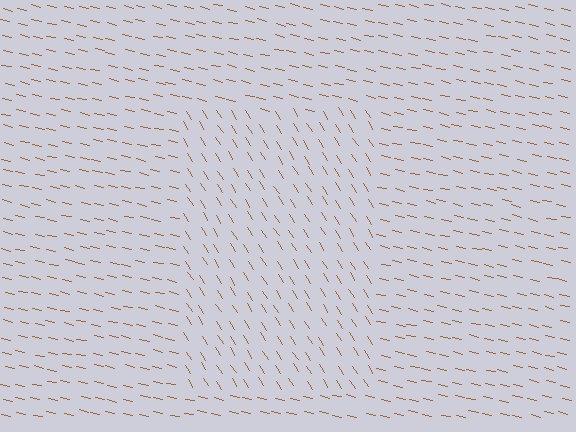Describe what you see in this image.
The image is filled with small brown line segments. A rectangle region in the image has lines oriented differently from the surrounding lines, creating a visible texture boundary.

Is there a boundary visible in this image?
Yes, there is a texture boundary formed by a change in line orientation.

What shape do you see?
I see a rectangle.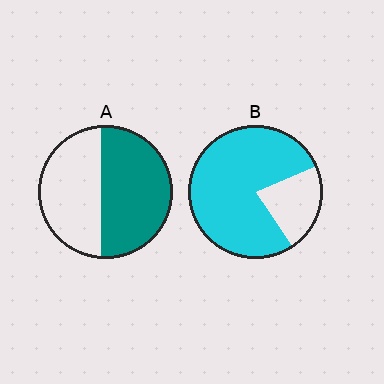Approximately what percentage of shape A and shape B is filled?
A is approximately 55% and B is approximately 80%.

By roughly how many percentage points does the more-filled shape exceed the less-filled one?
By roughly 25 percentage points (B over A).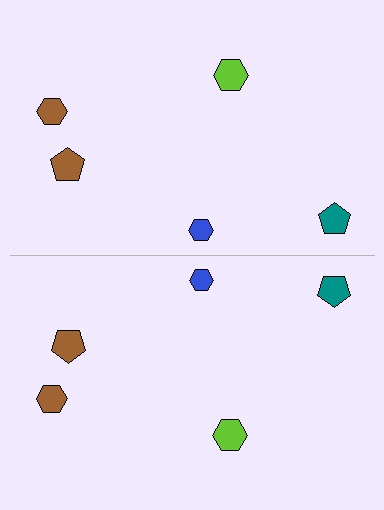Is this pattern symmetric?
Yes, this pattern has bilateral (reflection) symmetry.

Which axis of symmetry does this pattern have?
The pattern has a horizontal axis of symmetry running through the center of the image.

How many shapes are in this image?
There are 10 shapes in this image.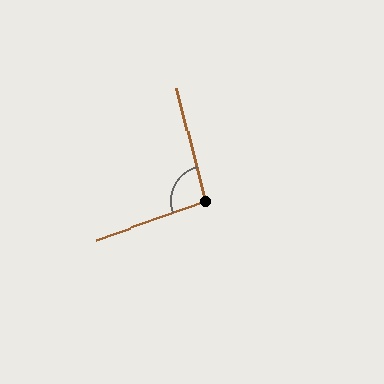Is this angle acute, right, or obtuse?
It is obtuse.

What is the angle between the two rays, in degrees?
Approximately 95 degrees.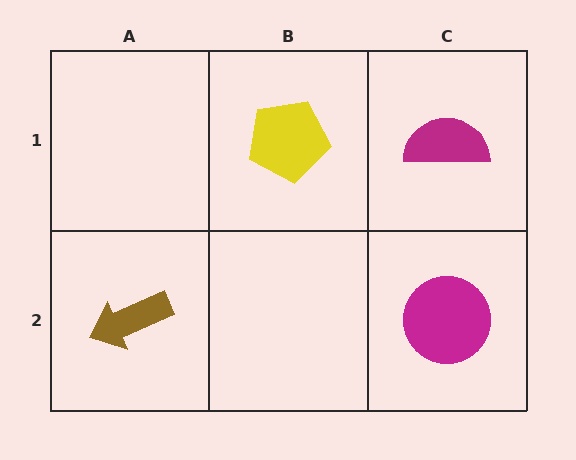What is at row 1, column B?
A yellow pentagon.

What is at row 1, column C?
A magenta semicircle.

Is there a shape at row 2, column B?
No, that cell is empty.